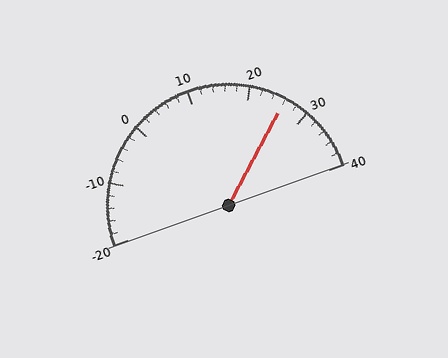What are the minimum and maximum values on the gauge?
The gauge ranges from -20 to 40.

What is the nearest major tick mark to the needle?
The nearest major tick mark is 30.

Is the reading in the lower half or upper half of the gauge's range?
The reading is in the upper half of the range (-20 to 40).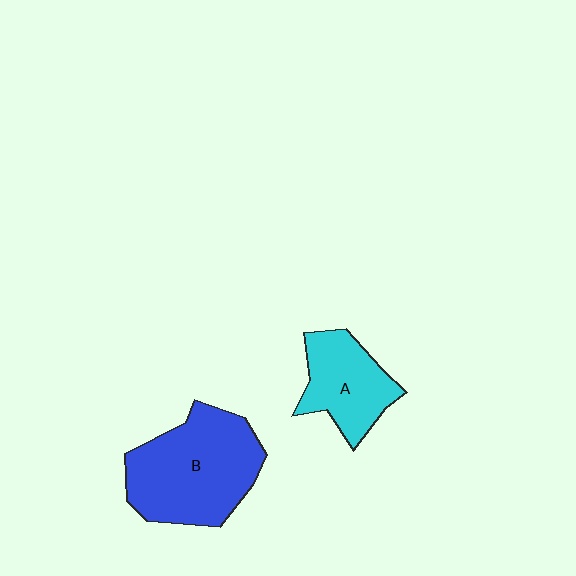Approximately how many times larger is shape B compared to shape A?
Approximately 1.7 times.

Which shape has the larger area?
Shape B (blue).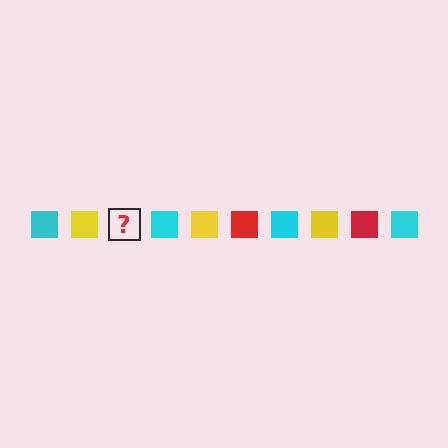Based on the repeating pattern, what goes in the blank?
The blank should be a red square.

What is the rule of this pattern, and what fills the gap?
The rule is that the pattern cycles through cyan, yellow, red squares. The gap should be filled with a red square.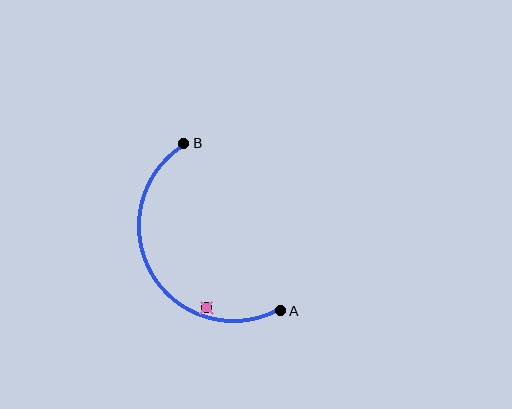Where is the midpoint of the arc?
The arc midpoint is the point on the curve farthest from the straight line joining A and B. It sits to the left of that line.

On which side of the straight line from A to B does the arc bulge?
The arc bulges to the left of the straight line connecting A and B.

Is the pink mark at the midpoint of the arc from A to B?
No — the pink mark does not lie on the arc at all. It sits slightly inside the curve.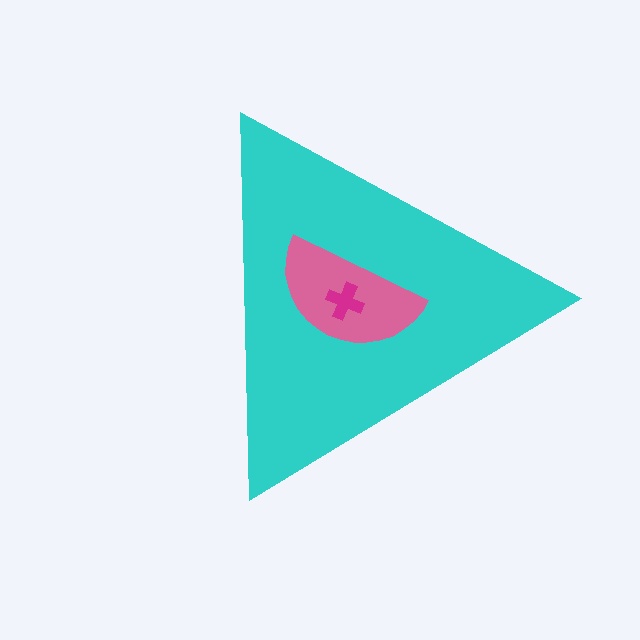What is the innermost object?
The magenta cross.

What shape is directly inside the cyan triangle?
The pink semicircle.